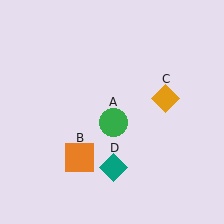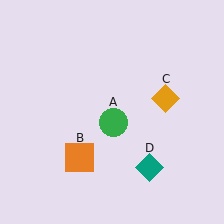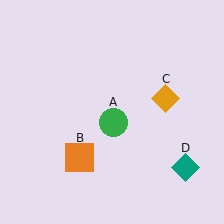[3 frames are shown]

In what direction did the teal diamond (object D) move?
The teal diamond (object D) moved right.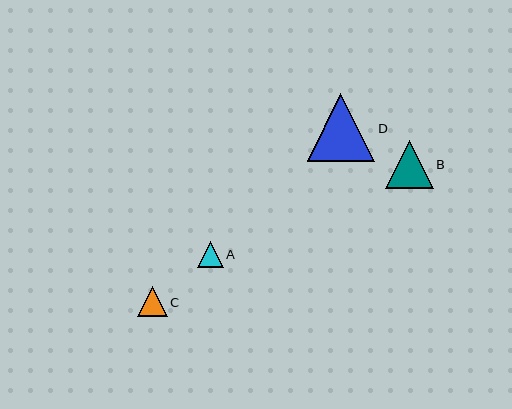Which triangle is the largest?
Triangle D is the largest with a size of approximately 68 pixels.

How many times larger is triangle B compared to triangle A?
Triangle B is approximately 1.8 times the size of triangle A.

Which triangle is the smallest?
Triangle A is the smallest with a size of approximately 26 pixels.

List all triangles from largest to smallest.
From largest to smallest: D, B, C, A.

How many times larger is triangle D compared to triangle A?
Triangle D is approximately 2.6 times the size of triangle A.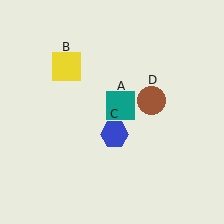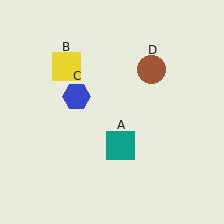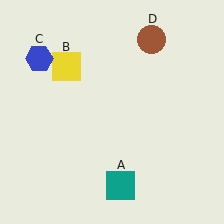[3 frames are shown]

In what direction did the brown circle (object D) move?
The brown circle (object D) moved up.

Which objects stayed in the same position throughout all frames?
Yellow square (object B) remained stationary.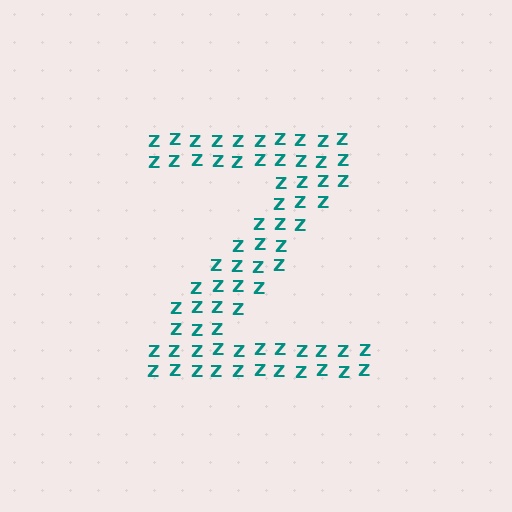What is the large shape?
The large shape is the letter Z.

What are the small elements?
The small elements are letter Z's.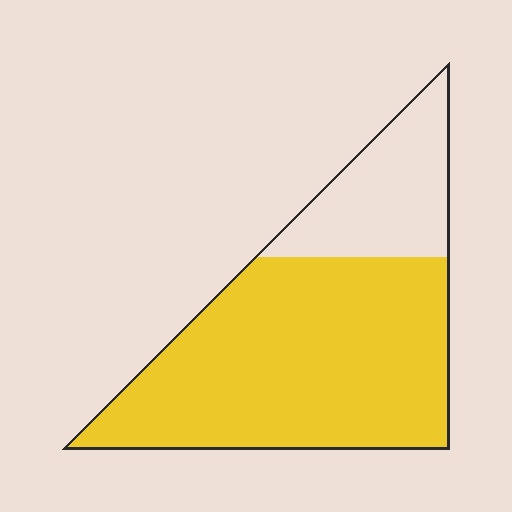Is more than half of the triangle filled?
Yes.